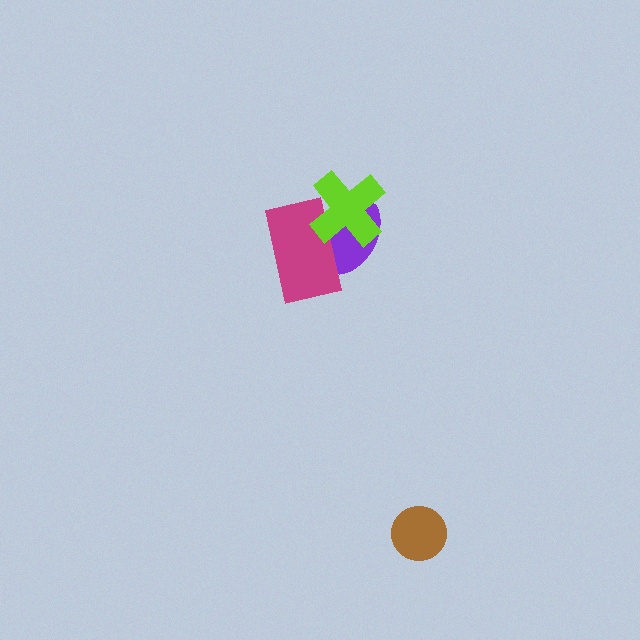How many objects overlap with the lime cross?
2 objects overlap with the lime cross.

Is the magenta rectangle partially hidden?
Yes, it is partially covered by another shape.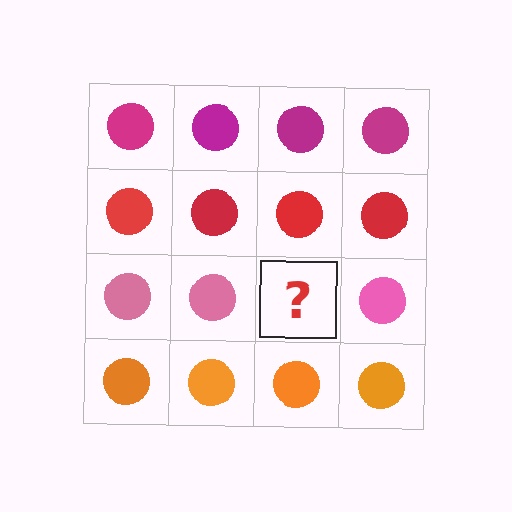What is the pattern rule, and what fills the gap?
The rule is that each row has a consistent color. The gap should be filled with a pink circle.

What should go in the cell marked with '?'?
The missing cell should contain a pink circle.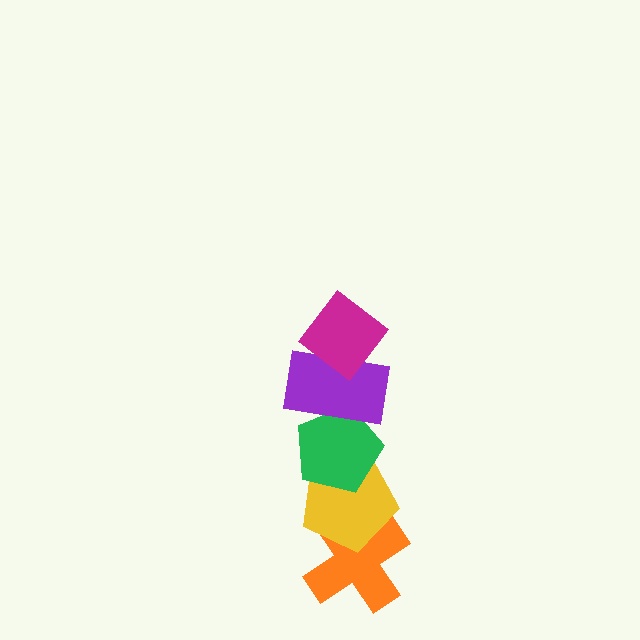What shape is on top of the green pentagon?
The purple rectangle is on top of the green pentagon.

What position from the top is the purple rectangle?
The purple rectangle is 2nd from the top.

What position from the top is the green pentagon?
The green pentagon is 3rd from the top.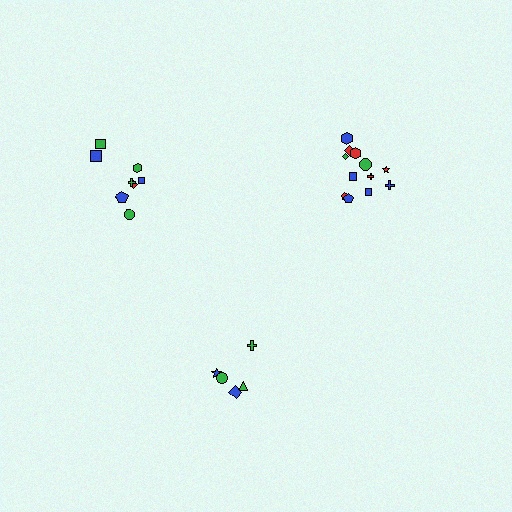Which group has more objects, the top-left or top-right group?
The top-right group.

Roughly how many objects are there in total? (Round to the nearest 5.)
Roughly 25 objects in total.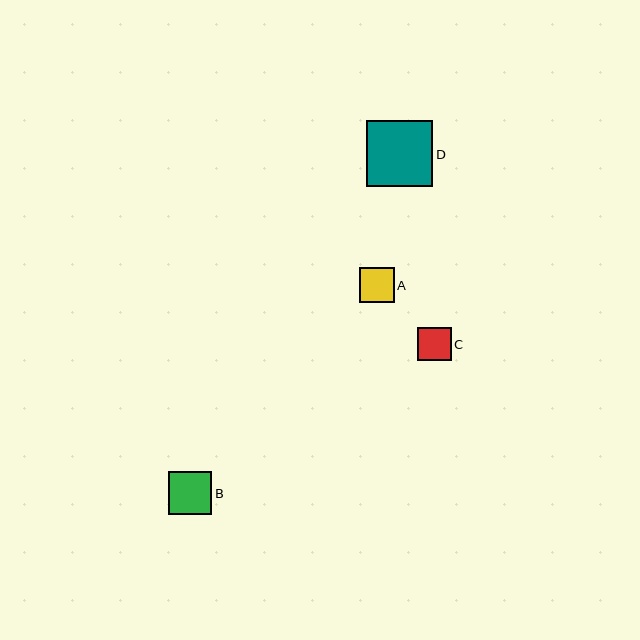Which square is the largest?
Square D is the largest with a size of approximately 66 pixels.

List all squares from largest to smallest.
From largest to smallest: D, B, A, C.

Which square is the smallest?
Square C is the smallest with a size of approximately 34 pixels.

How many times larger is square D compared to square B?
Square D is approximately 1.5 times the size of square B.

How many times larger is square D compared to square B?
Square D is approximately 1.5 times the size of square B.